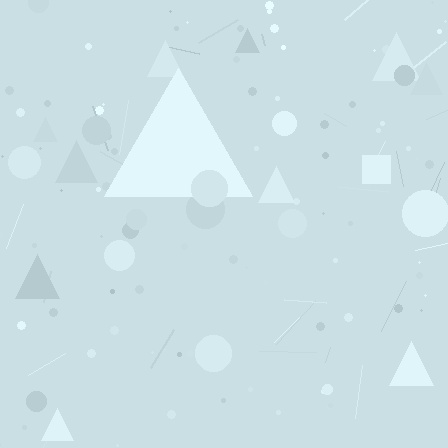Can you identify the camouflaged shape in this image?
The camouflaged shape is a triangle.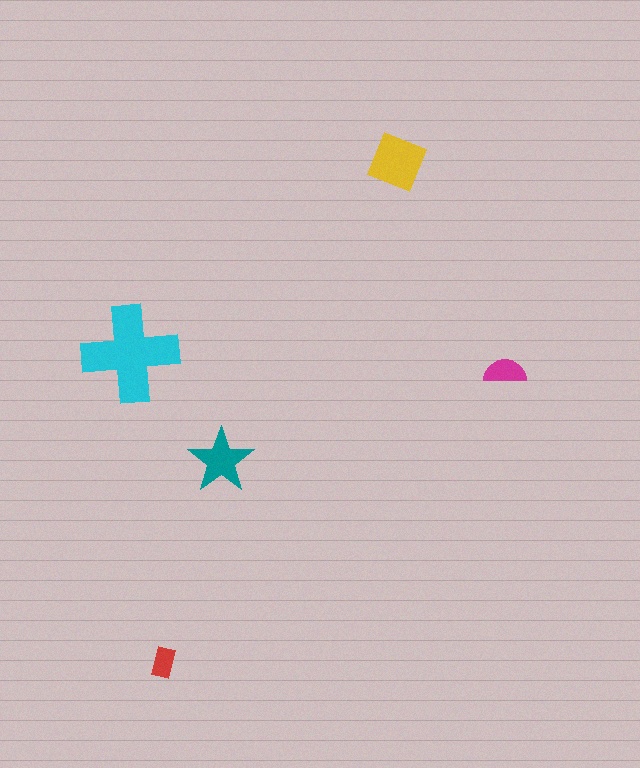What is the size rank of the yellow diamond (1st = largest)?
2nd.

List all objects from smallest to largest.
The red rectangle, the magenta semicircle, the teal star, the yellow diamond, the cyan cross.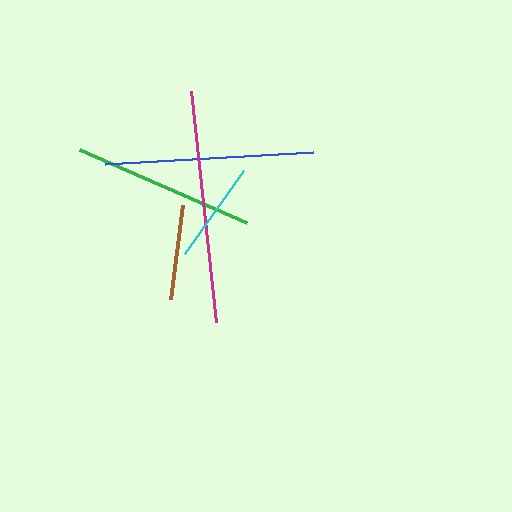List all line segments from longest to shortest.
From longest to shortest: magenta, blue, green, cyan, brown.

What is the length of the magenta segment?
The magenta segment is approximately 231 pixels long.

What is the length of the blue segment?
The blue segment is approximately 208 pixels long.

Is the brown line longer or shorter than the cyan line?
The cyan line is longer than the brown line.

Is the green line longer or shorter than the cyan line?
The green line is longer than the cyan line.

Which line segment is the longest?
The magenta line is the longest at approximately 231 pixels.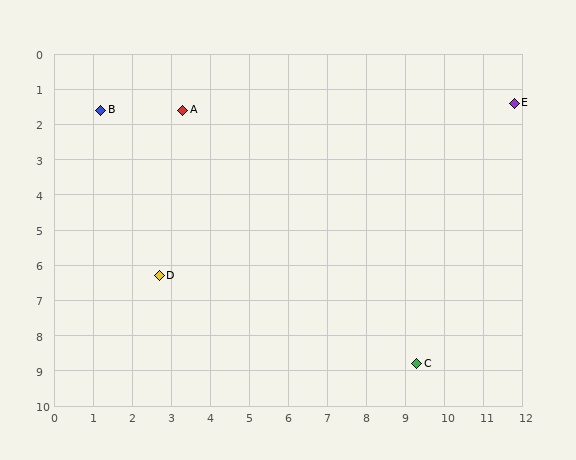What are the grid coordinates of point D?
Point D is at approximately (2.7, 6.3).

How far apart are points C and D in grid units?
Points C and D are about 7.1 grid units apart.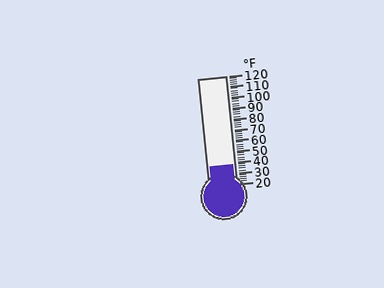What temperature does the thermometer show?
The thermometer shows approximately 38°F.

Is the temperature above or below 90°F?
The temperature is below 90°F.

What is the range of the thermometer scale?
The thermometer scale ranges from 20°F to 120°F.